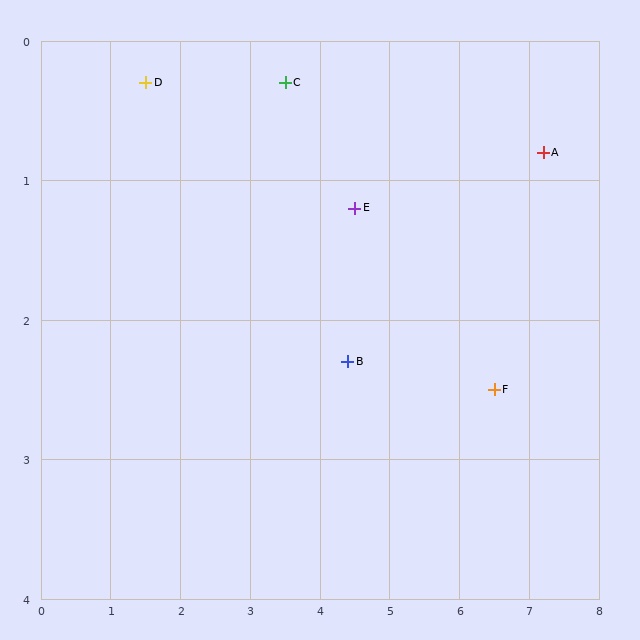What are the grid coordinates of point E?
Point E is at approximately (4.5, 1.2).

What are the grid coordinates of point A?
Point A is at approximately (7.2, 0.8).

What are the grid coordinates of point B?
Point B is at approximately (4.4, 2.3).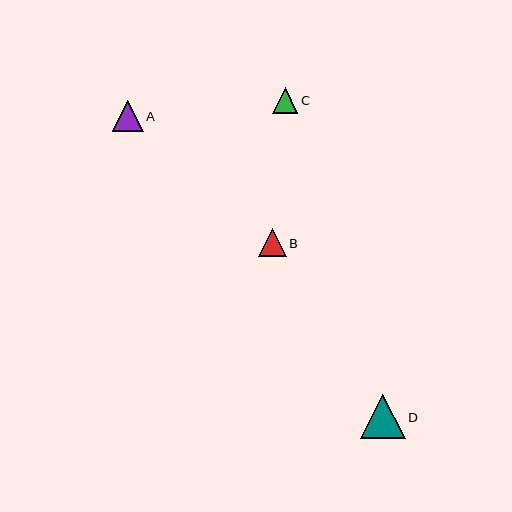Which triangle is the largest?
Triangle D is the largest with a size of approximately 44 pixels.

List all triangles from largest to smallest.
From largest to smallest: D, A, B, C.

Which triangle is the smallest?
Triangle C is the smallest with a size of approximately 25 pixels.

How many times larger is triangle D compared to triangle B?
Triangle D is approximately 1.6 times the size of triangle B.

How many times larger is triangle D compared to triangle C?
Triangle D is approximately 1.7 times the size of triangle C.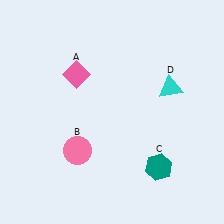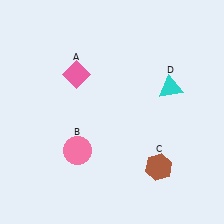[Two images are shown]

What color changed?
The hexagon (C) changed from teal in Image 1 to brown in Image 2.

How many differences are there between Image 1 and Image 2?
There is 1 difference between the two images.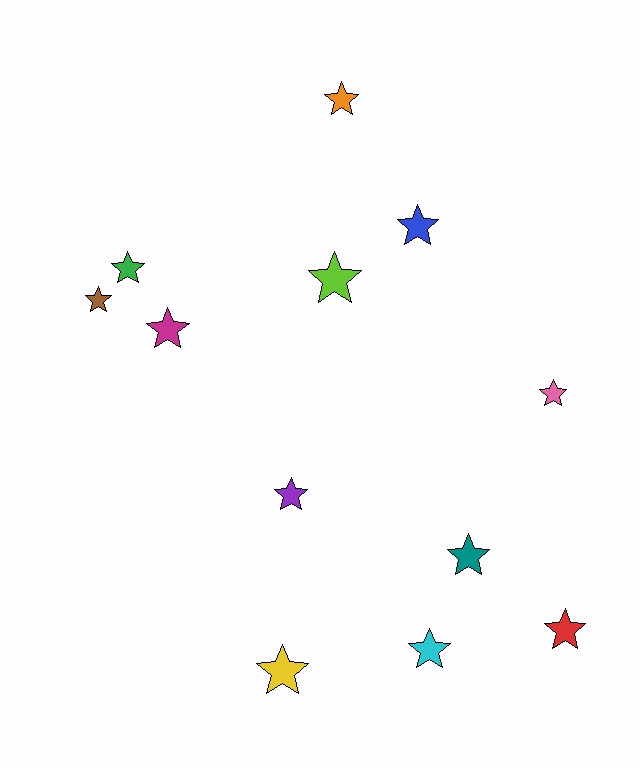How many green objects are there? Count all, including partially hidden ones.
There is 1 green object.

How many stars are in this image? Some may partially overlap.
There are 12 stars.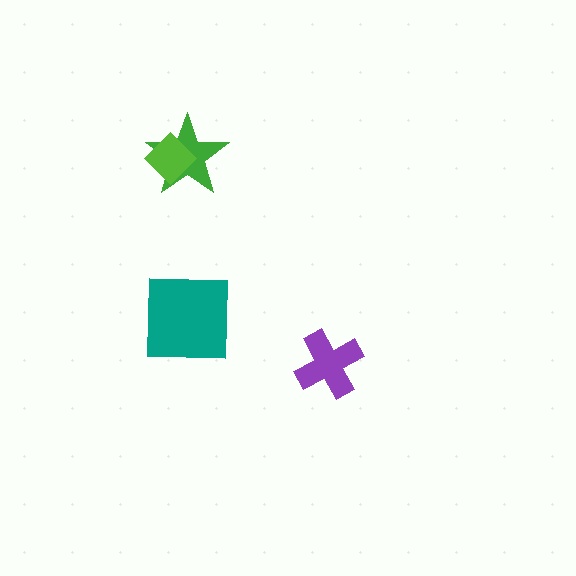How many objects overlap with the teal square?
0 objects overlap with the teal square.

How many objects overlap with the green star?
1 object overlaps with the green star.